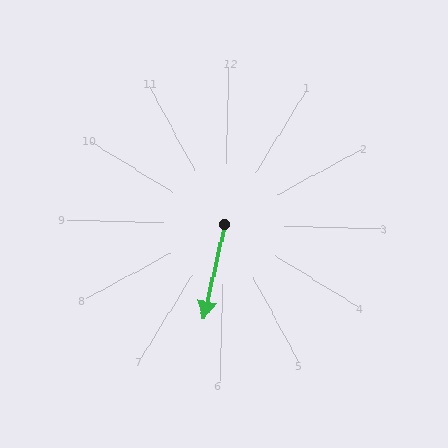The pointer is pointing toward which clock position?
Roughly 6 o'clock.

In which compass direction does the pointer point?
South.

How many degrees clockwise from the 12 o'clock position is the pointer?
Approximately 191 degrees.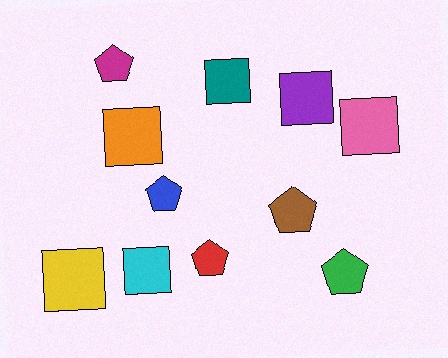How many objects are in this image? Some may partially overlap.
There are 11 objects.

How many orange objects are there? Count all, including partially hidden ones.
There is 1 orange object.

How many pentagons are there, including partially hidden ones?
There are 5 pentagons.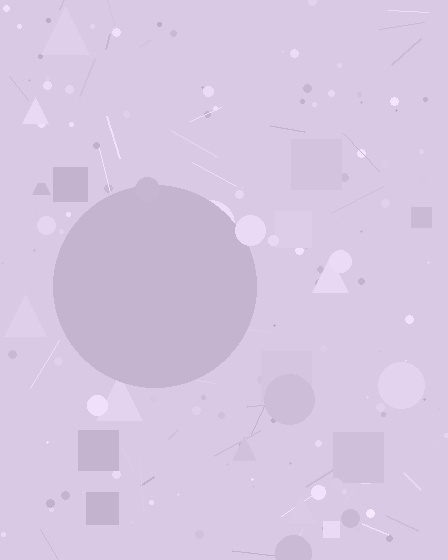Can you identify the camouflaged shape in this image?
The camouflaged shape is a circle.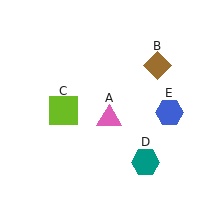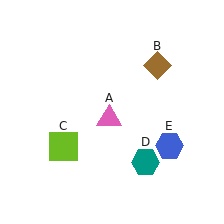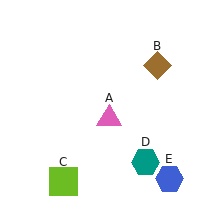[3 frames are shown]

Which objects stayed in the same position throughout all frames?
Pink triangle (object A) and brown diamond (object B) and teal hexagon (object D) remained stationary.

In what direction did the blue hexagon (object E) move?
The blue hexagon (object E) moved down.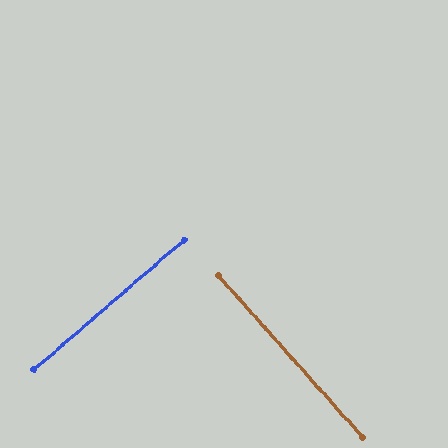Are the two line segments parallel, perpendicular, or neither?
Perpendicular — they meet at approximately 89°.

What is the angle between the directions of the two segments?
Approximately 89 degrees.